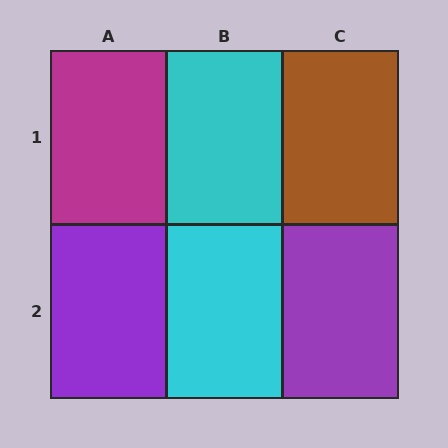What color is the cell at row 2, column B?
Cyan.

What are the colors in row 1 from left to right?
Magenta, cyan, brown.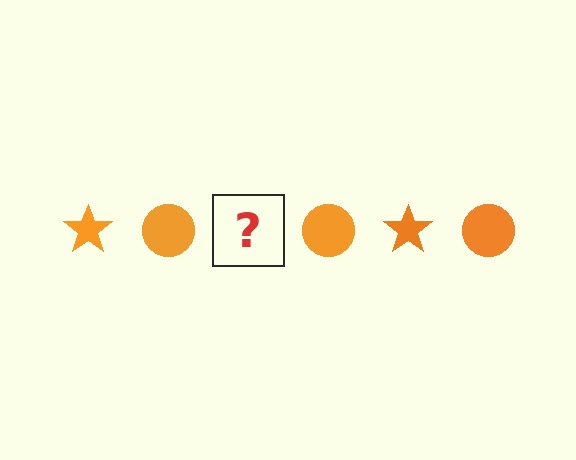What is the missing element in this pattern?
The missing element is an orange star.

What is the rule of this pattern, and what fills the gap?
The rule is that the pattern cycles through star, circle shapes in orange. The gap should be filled with an orange star.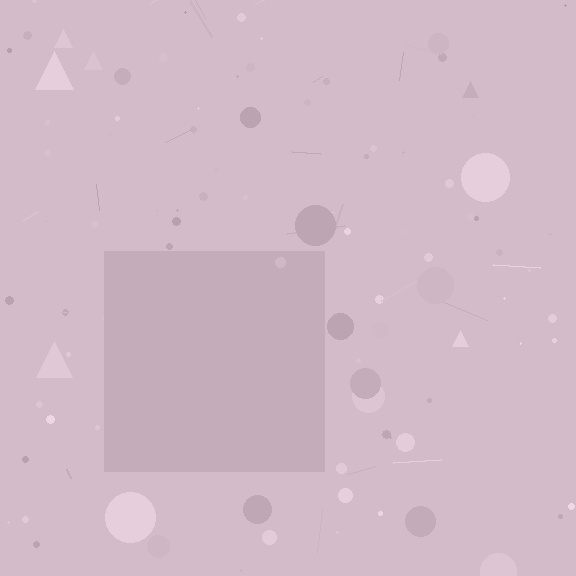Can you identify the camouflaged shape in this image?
The camouflaged shape is a square.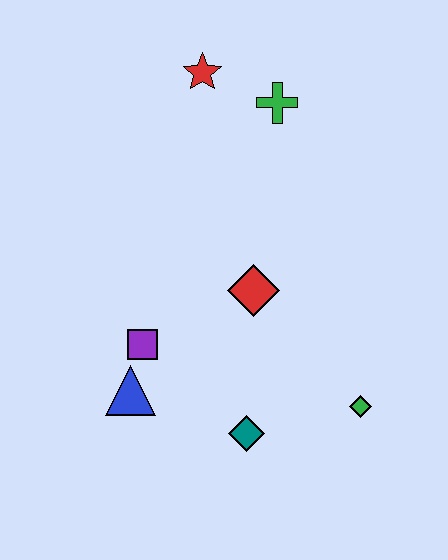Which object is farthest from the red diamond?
The red star is farthest from the red diamond.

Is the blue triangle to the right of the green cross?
No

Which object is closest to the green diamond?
The teal diamond is closest to the green diamond.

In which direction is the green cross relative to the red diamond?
The green cross is above the red diamond.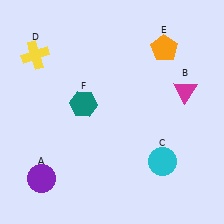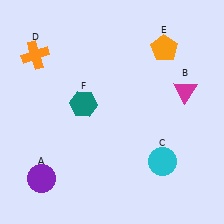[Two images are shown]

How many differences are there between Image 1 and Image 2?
There is 1 difference between the two images.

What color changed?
The cross (D) changed from yellow in Image 1 to orange in Image 2.